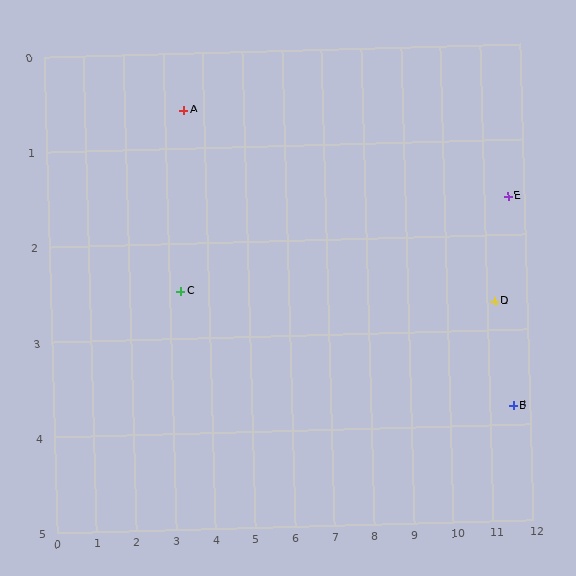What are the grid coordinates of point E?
Point E is at approximately (11.6, 1.6).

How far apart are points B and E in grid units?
Points B and E are about 2.2 grid units apart.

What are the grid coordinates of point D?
Point D is at approximately (11.2, 2.7).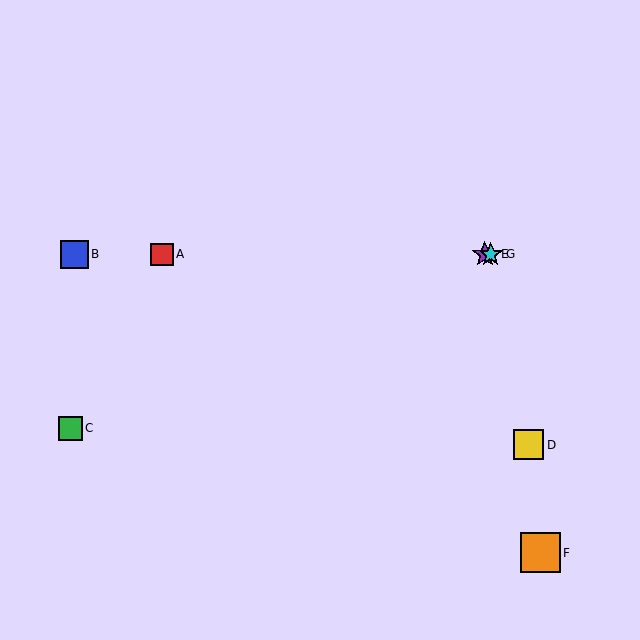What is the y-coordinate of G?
Object G is at y≈254.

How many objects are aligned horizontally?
4 objects (A, B, E, G) are aligned horizontally.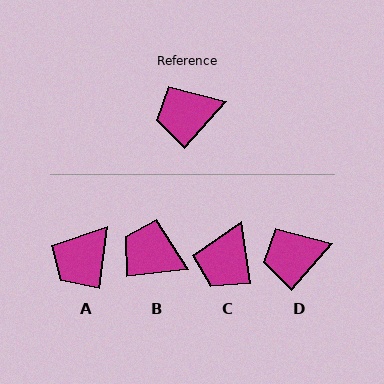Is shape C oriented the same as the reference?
No, it is off by about 50 degrees.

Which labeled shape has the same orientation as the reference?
D.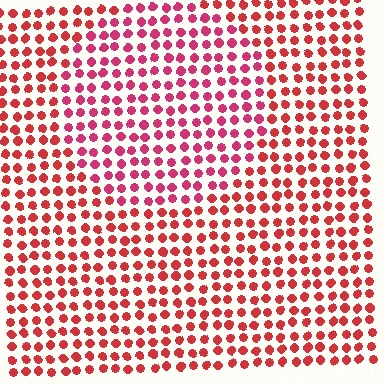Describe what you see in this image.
The image is filled with small red elements in a uniform arrangement. A circle-shaped region is visible where the elements are tinted to a slightly different hue, forming a subtle color boundary.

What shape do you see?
I see a circle.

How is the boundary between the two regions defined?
The boundary is defined purely by a slight shift in hue (about 22 degrees). Spacing, size, and orientation are identical on both sides.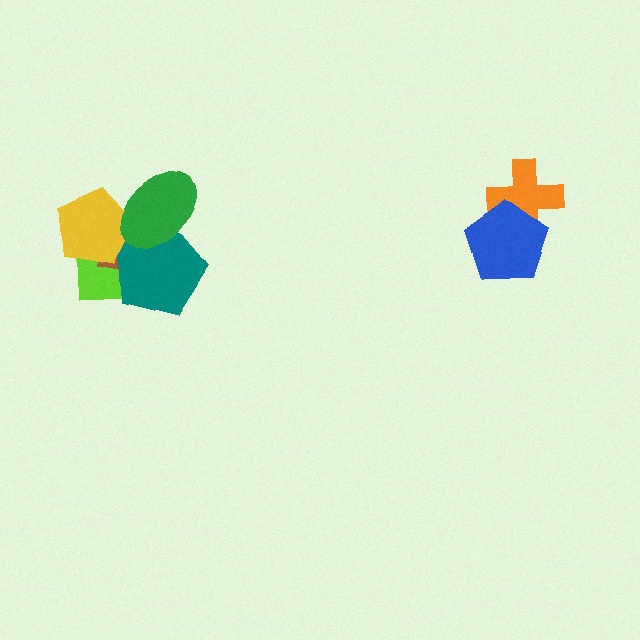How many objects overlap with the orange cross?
1 object overlaps with the orange cross.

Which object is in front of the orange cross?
The blue pentagon is in front of the orange cross.